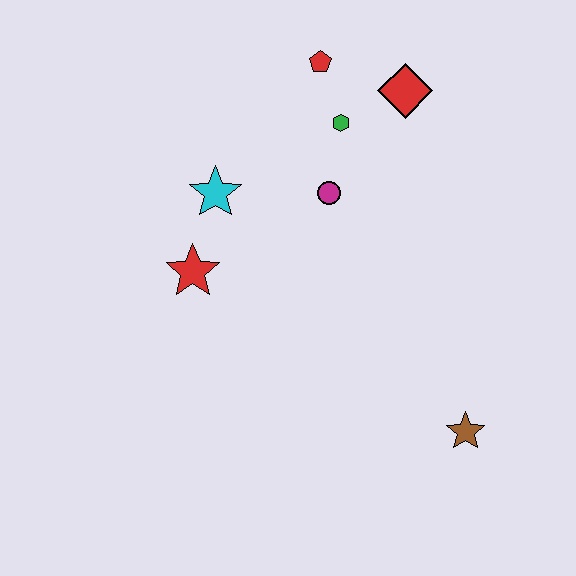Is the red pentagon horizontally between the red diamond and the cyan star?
Yes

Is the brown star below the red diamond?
Yes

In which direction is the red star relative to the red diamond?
The red star is to the left of the red diamond.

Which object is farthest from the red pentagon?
The brown star is farthest from the red pentagon.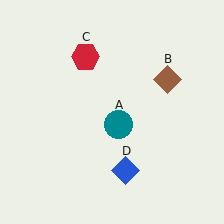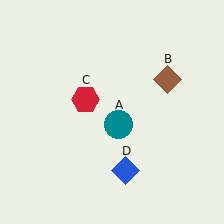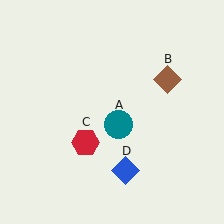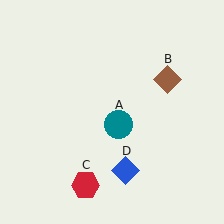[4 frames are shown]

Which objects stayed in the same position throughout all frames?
Teal circle (object A) and brown diamond (object B) and blue diamond (object D) remained stationary.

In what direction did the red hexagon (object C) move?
The red hexagon (object C) moved down.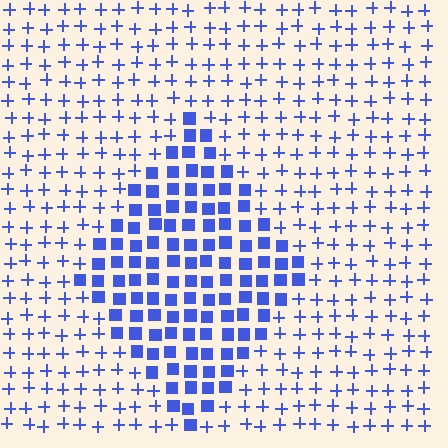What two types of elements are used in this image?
The image uses squares inside the diamond region and plus signs outside it.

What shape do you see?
I see a diamond.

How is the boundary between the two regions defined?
The boundary is defined by a change in element shape: squares inside vs. plus signs outside. All elements share the same color and spacing.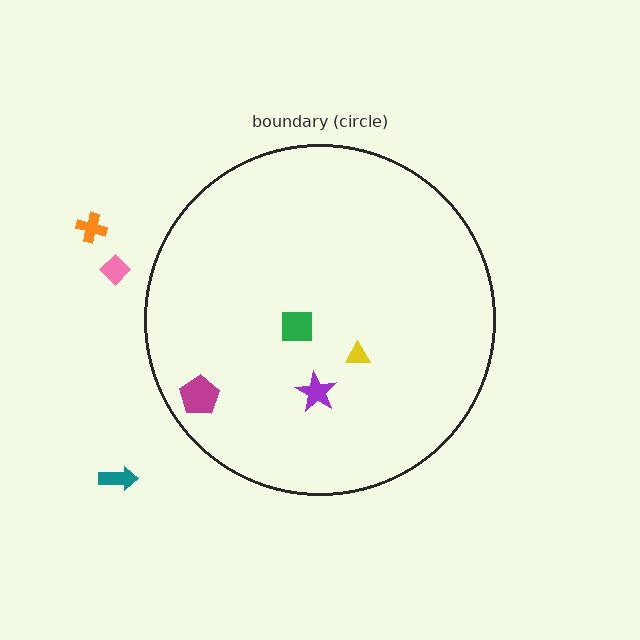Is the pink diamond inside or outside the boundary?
Outside.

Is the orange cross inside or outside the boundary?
Outside.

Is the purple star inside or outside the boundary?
Inside.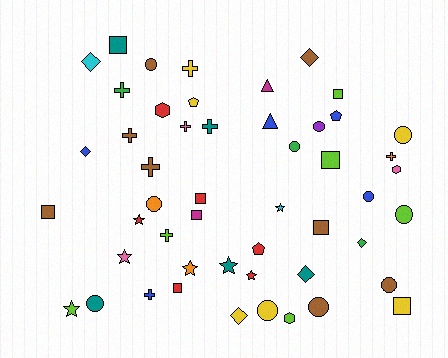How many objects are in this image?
There are 50 objects.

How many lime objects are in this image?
There are 6 lime objects.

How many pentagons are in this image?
There are 3 pentagons.